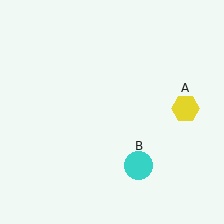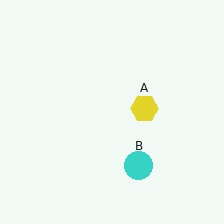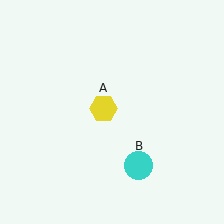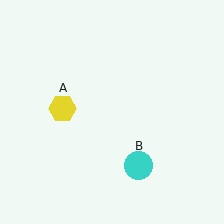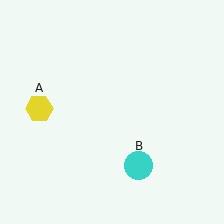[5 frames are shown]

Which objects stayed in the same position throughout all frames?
Cyan circle (object B) remained stationary.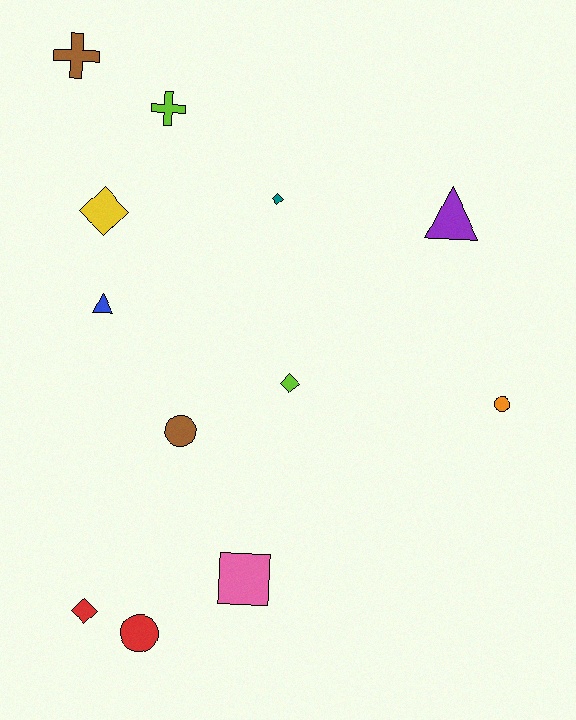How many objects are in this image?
There are 12 objects.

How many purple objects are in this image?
There is 1 purple object.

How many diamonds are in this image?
There are 4 diamonds.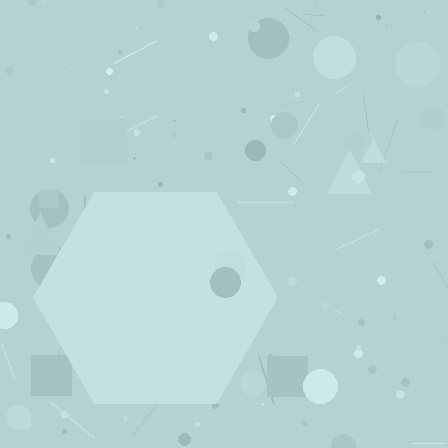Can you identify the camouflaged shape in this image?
The camouflaged shape is a hexagon.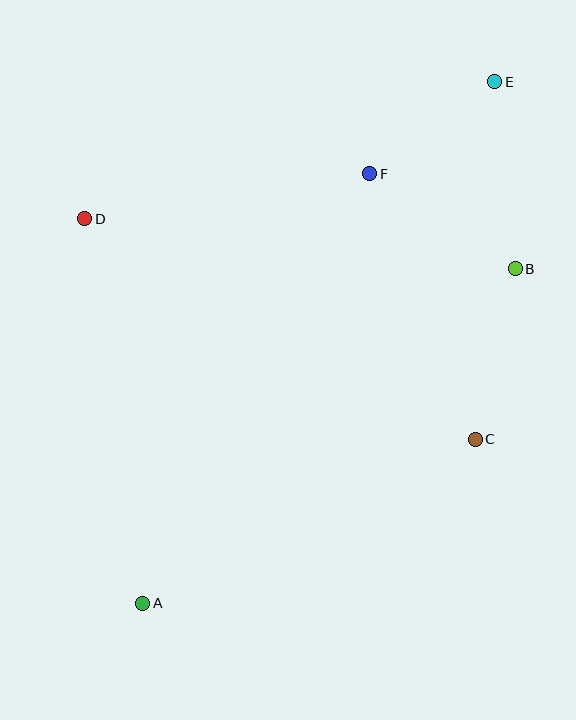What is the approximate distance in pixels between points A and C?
The distance between A and C is approximately 371 pixels.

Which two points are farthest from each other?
Points A and E are farthest from each other.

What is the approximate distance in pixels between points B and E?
The distance between B and E is approximately 188 pixels.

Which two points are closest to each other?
Points E and F are closest to each other.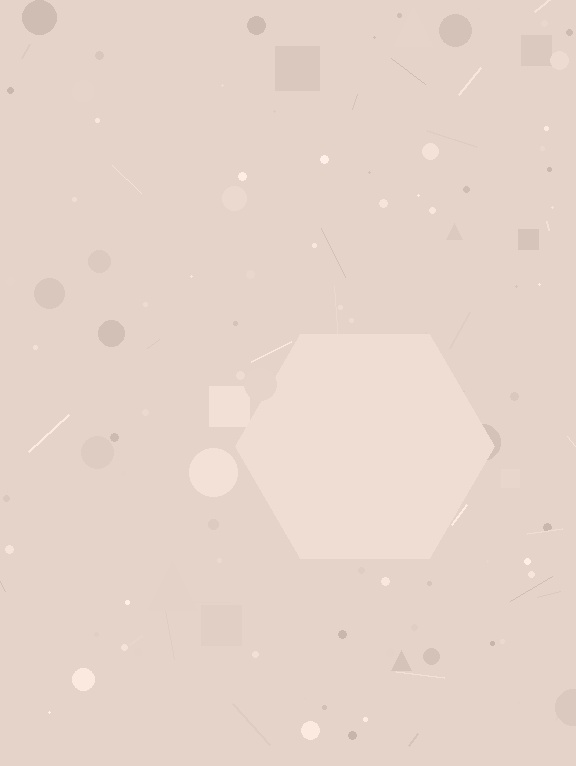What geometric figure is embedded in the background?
A hexagon is embedded in the background.